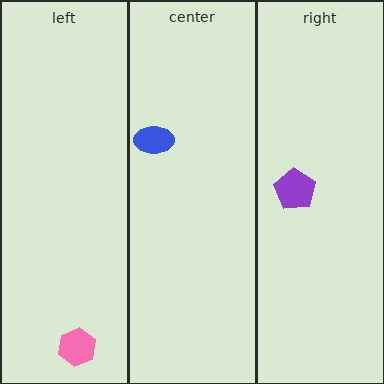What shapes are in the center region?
The blue ellipse.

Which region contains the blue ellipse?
The center region.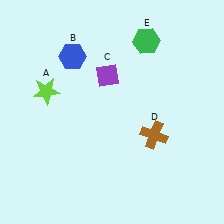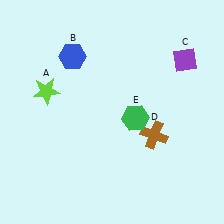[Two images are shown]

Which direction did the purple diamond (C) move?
The purple diamond (C) moved right.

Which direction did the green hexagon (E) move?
The green hexagon (E) moved down.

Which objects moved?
The objects that moved are: the purple diamond (C), the green hexagon (E).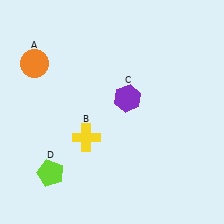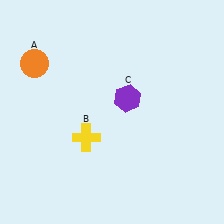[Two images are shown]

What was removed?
The lime pentagon (D) was removed in Image 2.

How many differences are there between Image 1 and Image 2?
There is 1 difference between the two images.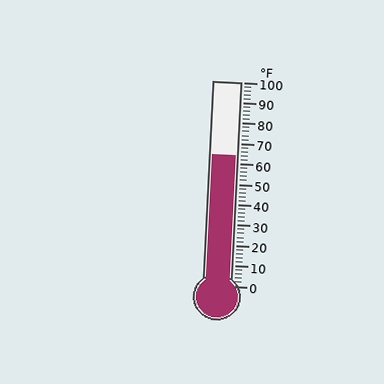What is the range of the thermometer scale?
The thermometer scale ranges from 0°F to 100°F.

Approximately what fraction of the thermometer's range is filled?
The thermometer is filled to approximately 65% of its range.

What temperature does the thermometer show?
The thermometer shows approximately 64°F.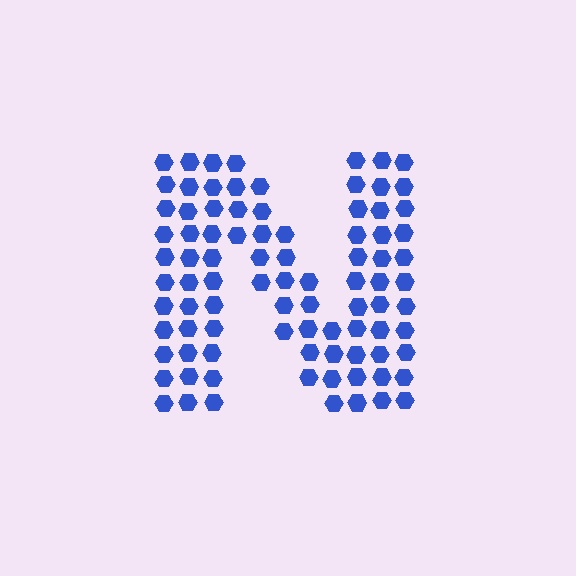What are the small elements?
The small elements are hexagons.